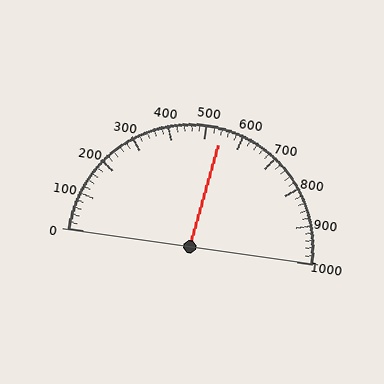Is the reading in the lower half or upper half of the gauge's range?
The reading is in the upper half of the range (0 to 1000).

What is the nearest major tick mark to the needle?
The nearest major tick mark is 500.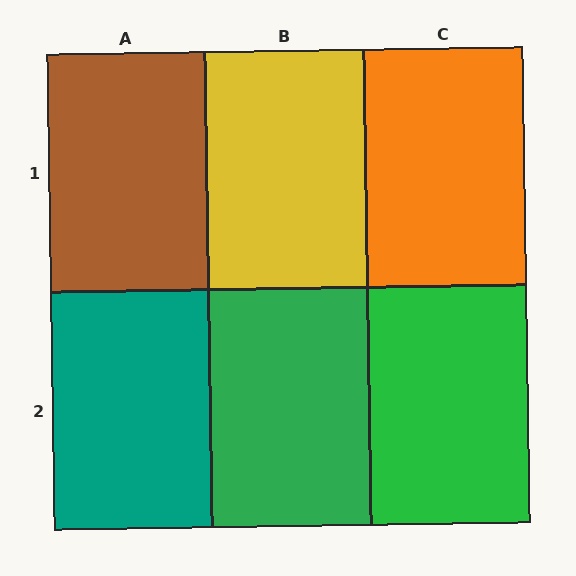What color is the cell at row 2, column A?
Teal.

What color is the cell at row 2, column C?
Green.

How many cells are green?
2 cells are green.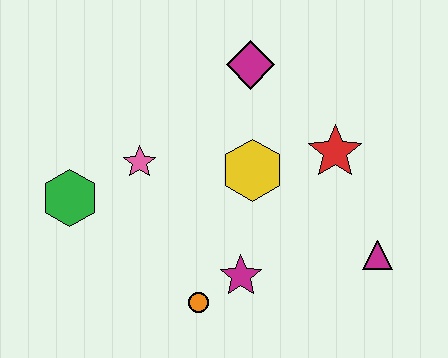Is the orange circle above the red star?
No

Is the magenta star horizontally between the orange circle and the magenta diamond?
Yes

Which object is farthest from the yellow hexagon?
The green hexagon is farthest from the yellow hexagon.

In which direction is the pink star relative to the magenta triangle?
The pink star is to the left of the magenta triangle.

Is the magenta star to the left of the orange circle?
No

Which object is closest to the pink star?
The green hexagon is closest to the pink star.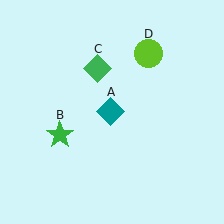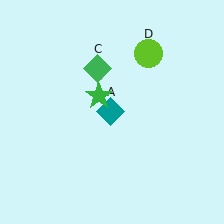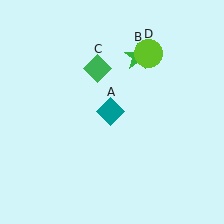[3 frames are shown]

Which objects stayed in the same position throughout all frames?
Teal diamond (object A) and green diamond (object C) and lime circle (object D) remained stationary.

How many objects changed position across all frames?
1 object changed position: green star (object B).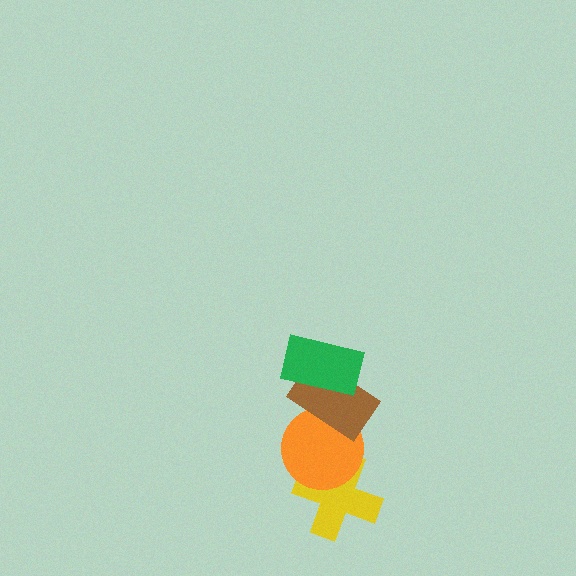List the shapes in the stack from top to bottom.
From top to bottom: the green rectangle, the brown rectangle, the orange circle, the yellow cross.